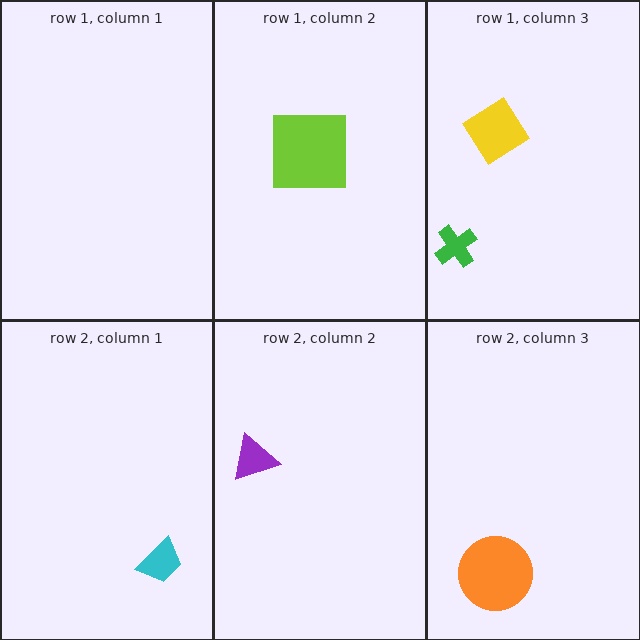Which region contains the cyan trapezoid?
The row 2, column 1 region.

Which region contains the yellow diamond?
The row 1, column 3 region.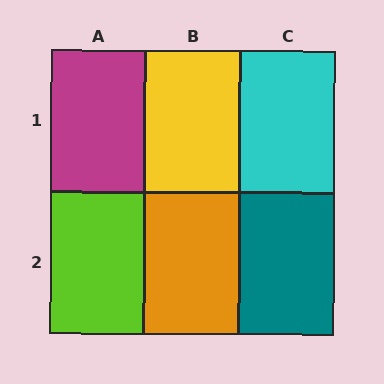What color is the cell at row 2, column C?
Teal.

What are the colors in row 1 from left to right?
Magenta, yellow, cyan.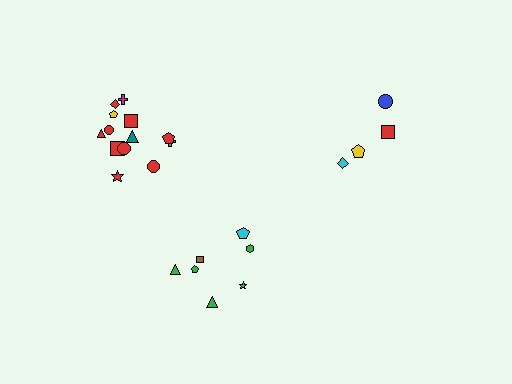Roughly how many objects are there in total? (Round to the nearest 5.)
Roughly 25 objects in total.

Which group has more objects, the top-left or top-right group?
The top-left group.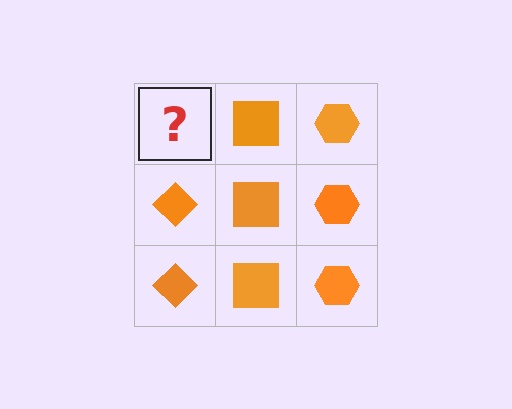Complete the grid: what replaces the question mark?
The question mark should be replaced with an orange diamond.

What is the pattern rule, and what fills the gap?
The rule is that each column has a consistent shape. The gap should be filled with an orange diamond.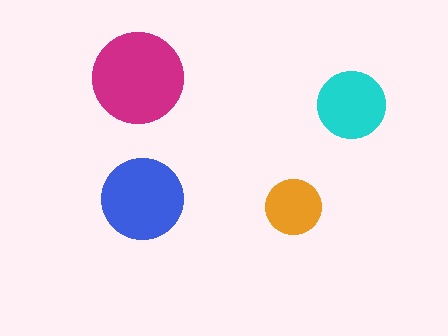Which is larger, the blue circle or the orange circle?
The blue one.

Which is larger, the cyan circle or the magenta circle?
The magenta one.